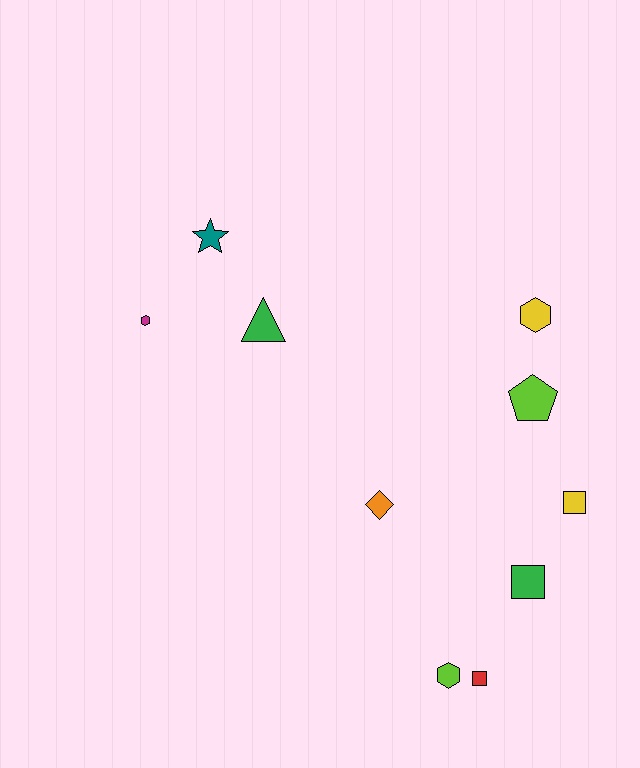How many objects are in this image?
There are 10 objects.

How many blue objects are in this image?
There are no blue objects.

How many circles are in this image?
There are no circles.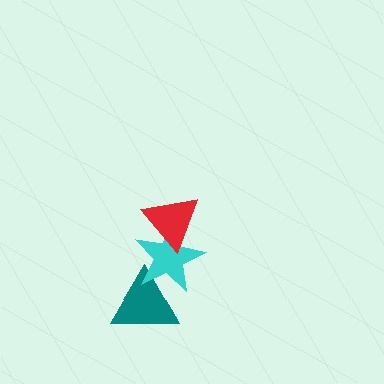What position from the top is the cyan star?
The cyan star is 2nd from the top.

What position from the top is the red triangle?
The red triangle is 1st from the top.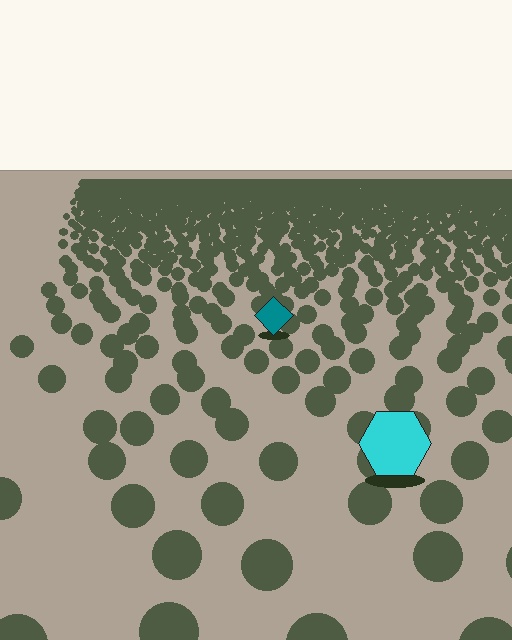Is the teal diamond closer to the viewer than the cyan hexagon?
No. The cyan hexagon is closer — you can tell from the texture gradient: the ground texture is coarser near it.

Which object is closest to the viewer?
The cyan hexagon is closest. The texture marks near it are larger and more spread out.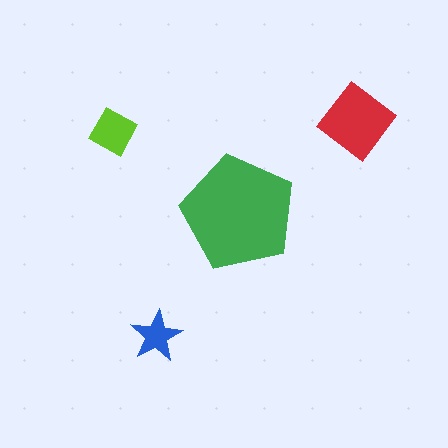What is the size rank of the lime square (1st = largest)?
3rd.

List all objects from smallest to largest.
The blue star, the lime square, the red diamond, the green pentagon.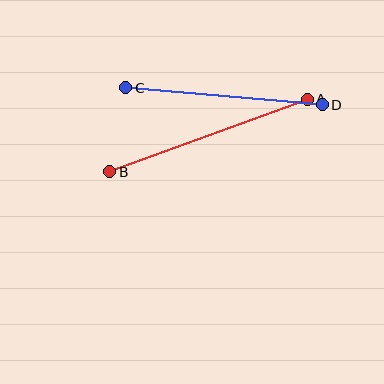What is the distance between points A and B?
The distance is approximately 210 pixels.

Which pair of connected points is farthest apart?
Points A and B are farthest apart.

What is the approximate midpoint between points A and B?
The midpoint is at approximately (208, 136) pixels.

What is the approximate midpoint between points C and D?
The midpoint is at approximately (224, 96) pixels.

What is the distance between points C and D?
The distance is approximately 197 pixels.